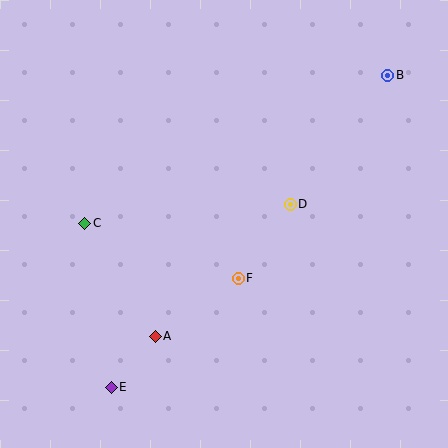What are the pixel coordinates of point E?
Point E is at (111, 387).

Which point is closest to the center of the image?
Point F at (238, 278) is closest to the center.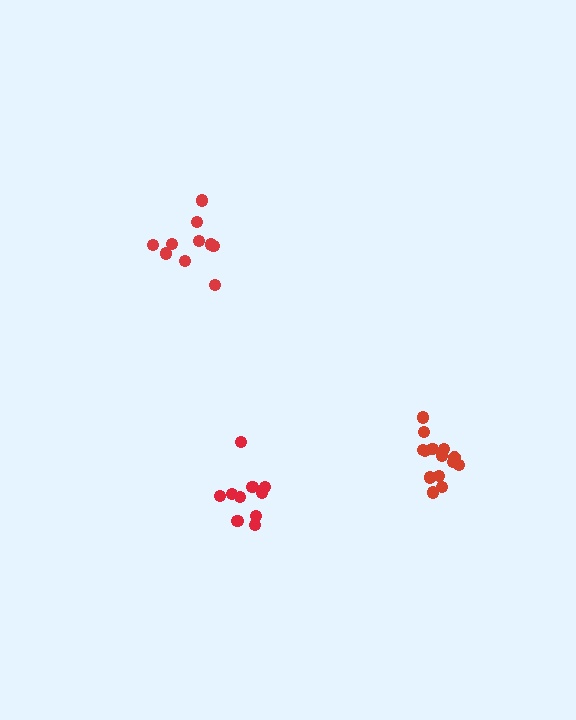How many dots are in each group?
Group 1: 10 dots, Group 2: 14 dots, Group 3: 10 dots (34 total).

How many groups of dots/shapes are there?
There are 3 groups.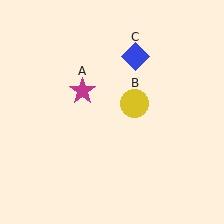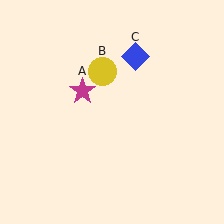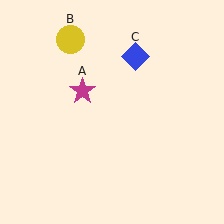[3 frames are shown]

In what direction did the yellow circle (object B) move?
The yellow circle (object B) moved up and to the left.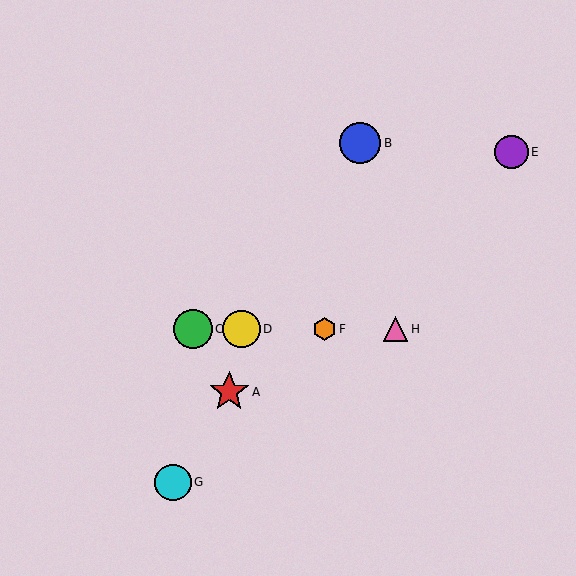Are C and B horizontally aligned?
No, C is at y≈329 and B is at y≈143.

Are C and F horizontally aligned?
Yes, both are at y≈329.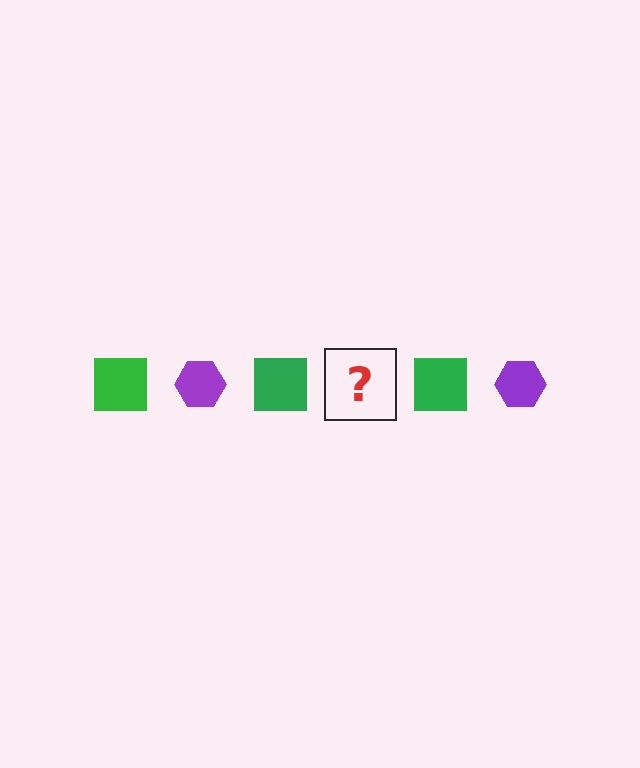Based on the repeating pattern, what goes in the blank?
The blank should be a purple hexagon.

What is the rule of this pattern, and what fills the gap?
The rule is that the pattern alternates between green square and purple hexagon. The gap should be filled with a purple hexagon.